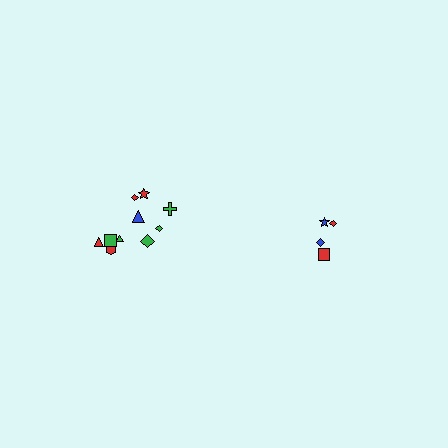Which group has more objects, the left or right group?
The left group.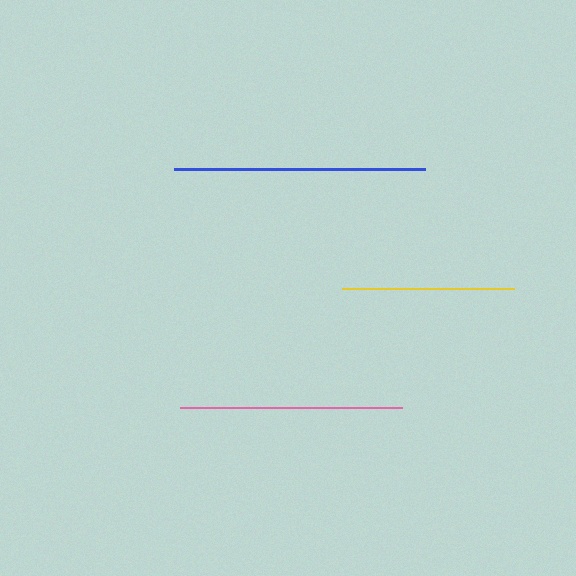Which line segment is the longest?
The blue line is the longest at approximately 250 pixels.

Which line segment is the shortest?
The yellow line is the shortest at approximately 172 pixels.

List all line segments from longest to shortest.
From longest to shortest: blue, pink, yellow.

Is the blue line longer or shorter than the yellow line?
The blue line is longer than the yellow line.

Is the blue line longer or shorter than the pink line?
The blue line is longer than the pink line.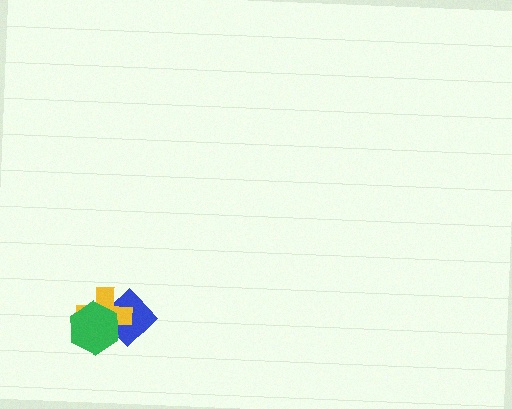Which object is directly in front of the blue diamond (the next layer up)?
The yellow cross is directly in front of the blue diamond.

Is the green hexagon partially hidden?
No, no other shape covers it.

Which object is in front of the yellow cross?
The green hexagon is in front of the yellow cross.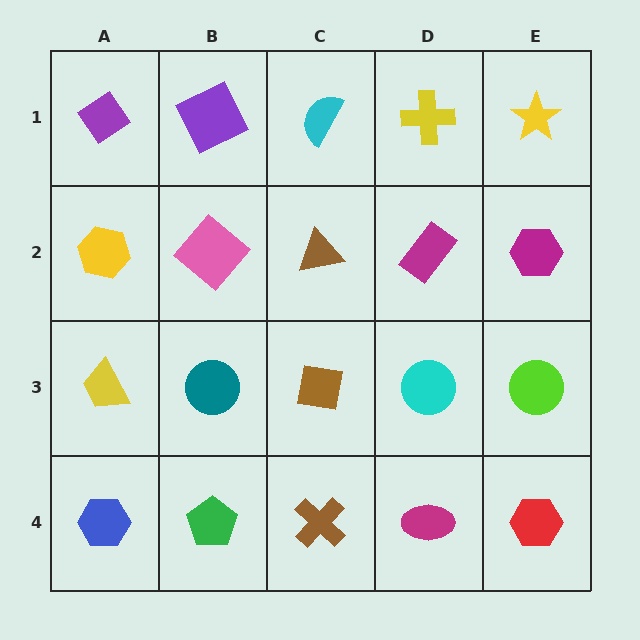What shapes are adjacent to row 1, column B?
A pink diamond (row 2, column B), a purple diamond (row 1, column A), a cyan semicircle (row 1, column C).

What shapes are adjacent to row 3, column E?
A magenta hexagon (row 2, column E), a red hexagon (row 4, column E), a cyan circle (row 3, column D).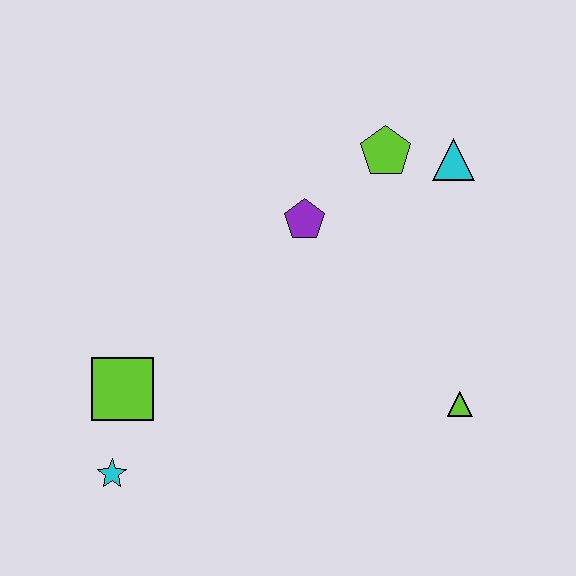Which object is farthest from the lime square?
The cyan triangle is farthest from the lime square.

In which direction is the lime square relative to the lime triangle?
The lime square is to the left of the lime triangle.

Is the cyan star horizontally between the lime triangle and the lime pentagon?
No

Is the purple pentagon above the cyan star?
Yes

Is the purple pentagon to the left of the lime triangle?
Yes